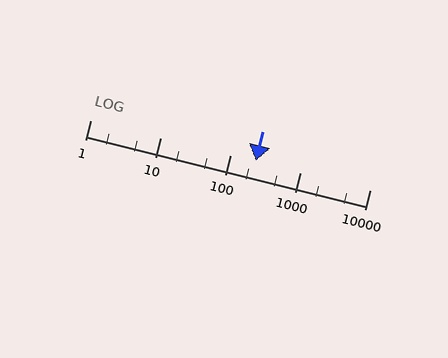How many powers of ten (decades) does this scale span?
The scale spans 4 decades, from 1 to 10000.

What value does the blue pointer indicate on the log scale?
The pointer indicates approximately 230.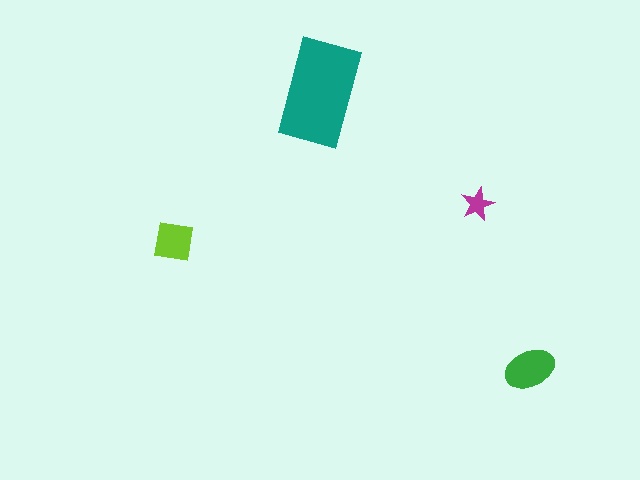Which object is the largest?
The teal rectangle.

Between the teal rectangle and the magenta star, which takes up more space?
The teal rectangle.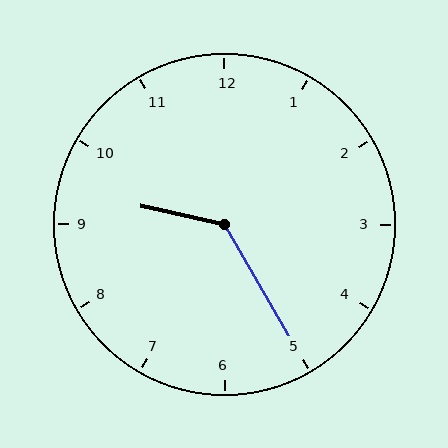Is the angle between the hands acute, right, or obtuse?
It is obtuse.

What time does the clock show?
9:25.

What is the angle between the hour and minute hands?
Approximately 132 degrees.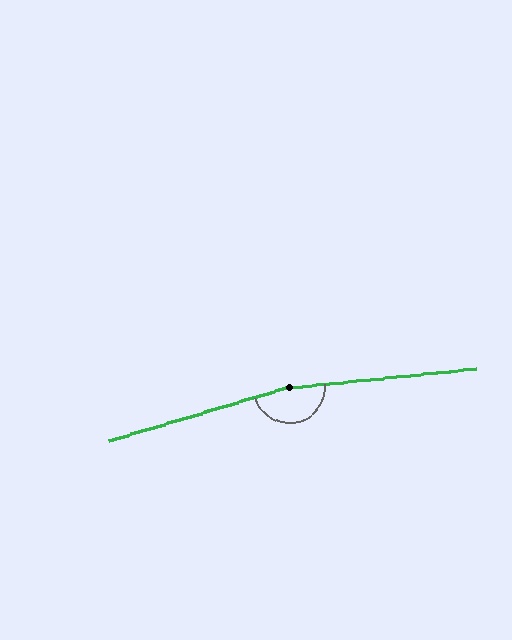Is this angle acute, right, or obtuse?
It is obtuse.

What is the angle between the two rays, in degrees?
Approximately 169 degrees.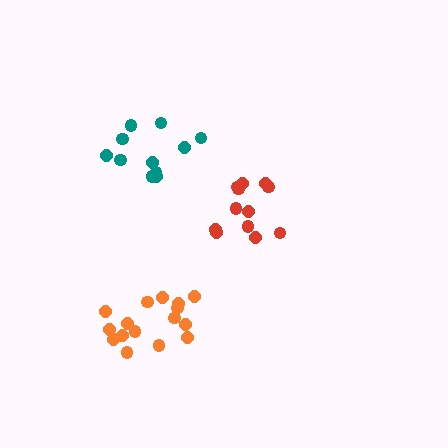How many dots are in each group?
Group 1: 12 dots, Group 2: 16 dots, Group 3: 11 dots (39 total).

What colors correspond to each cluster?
The clusters are colored: red, orange, teal.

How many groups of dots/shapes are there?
There are 3 groups.